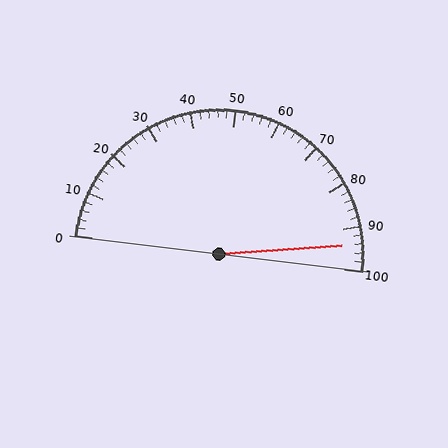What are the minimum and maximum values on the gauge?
The gauge ranges from 0 to 100.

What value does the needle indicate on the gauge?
The needle indicates approximately 94.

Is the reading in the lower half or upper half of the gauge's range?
The reading is in the upper half of the range (0 to 100).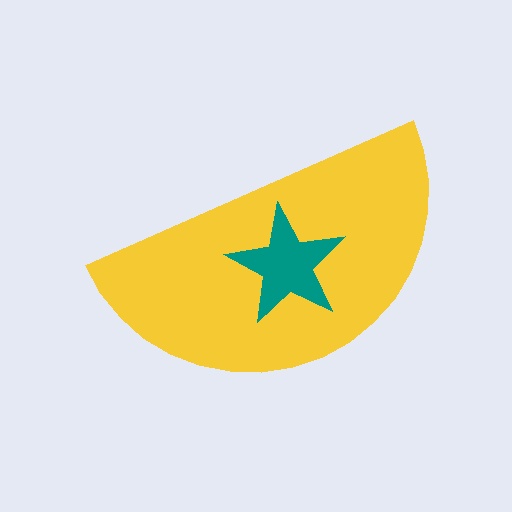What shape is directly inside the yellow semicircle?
The teal star.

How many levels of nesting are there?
2.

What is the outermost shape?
The yellow semicircle.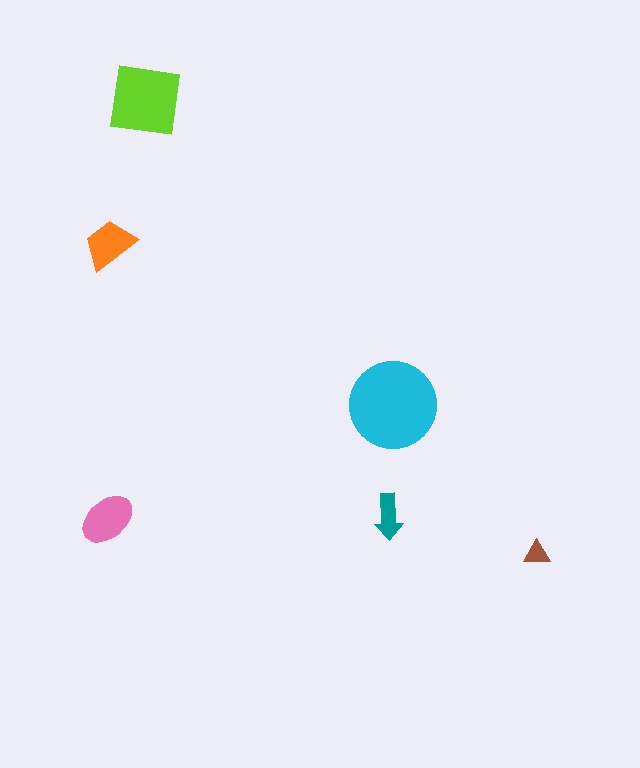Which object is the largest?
The cyan circle.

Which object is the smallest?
The brown triangle.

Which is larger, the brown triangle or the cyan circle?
The cyan circle.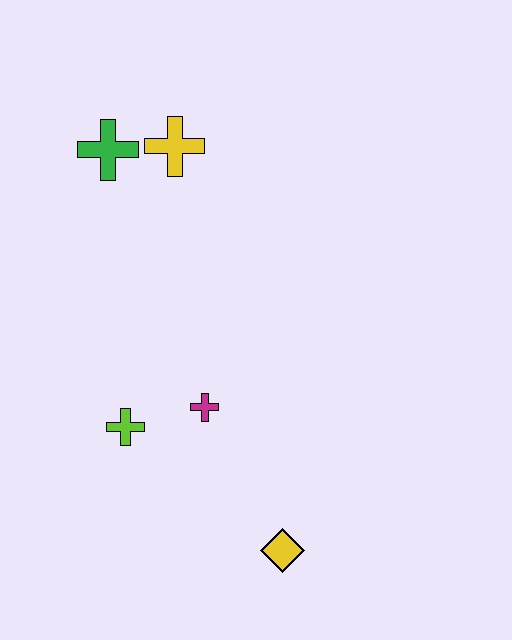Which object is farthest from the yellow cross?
The yellow diamond is farthest from the yellow cross.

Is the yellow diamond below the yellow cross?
Yes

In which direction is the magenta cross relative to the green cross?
The magenta cross is below the green cross.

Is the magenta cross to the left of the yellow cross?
No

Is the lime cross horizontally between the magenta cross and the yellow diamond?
No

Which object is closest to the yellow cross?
The green cross is closest to the yellow cross.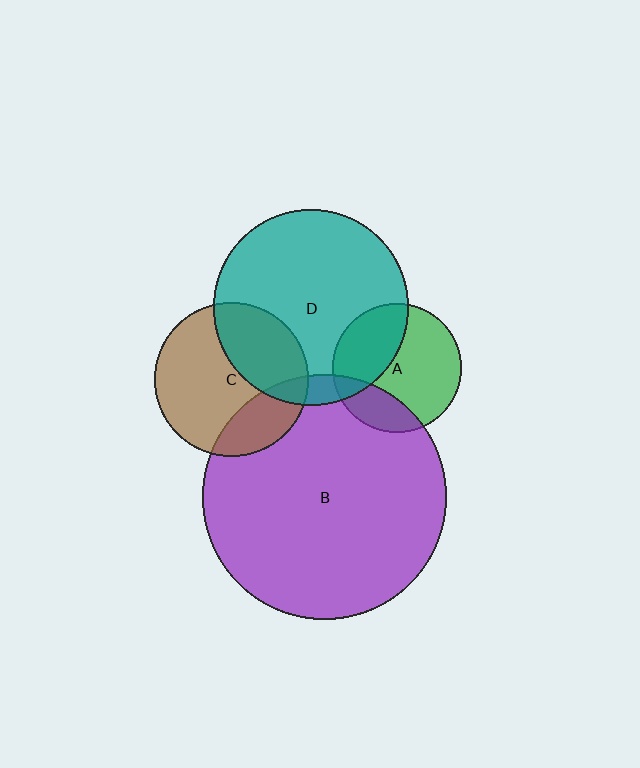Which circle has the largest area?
Circle B (purple).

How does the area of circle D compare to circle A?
Approximately 2.3 times.